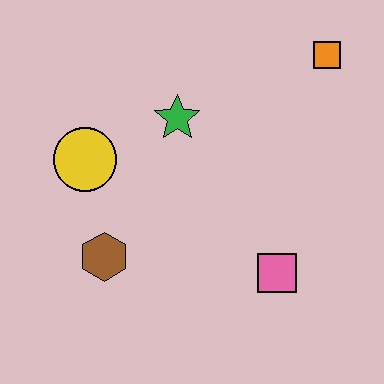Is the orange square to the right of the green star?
Yes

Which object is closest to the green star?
The yellow circle is closest to the green star.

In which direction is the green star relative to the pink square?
The green star is above the pink square.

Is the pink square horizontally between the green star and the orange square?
Yes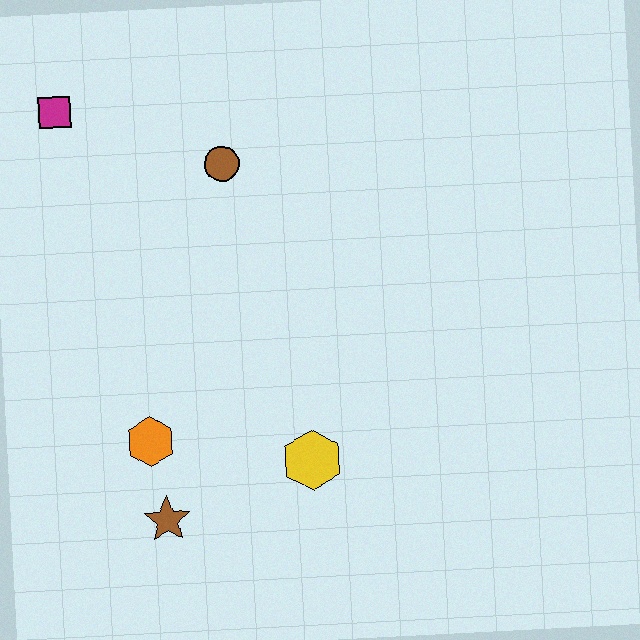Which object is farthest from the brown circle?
The brown star is farthest from the brown circle.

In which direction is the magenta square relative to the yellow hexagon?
The magenta square is above the yellow hexagon.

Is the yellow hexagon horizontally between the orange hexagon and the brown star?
No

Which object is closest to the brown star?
The orange hexagon is closest to the brown star.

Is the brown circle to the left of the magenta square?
No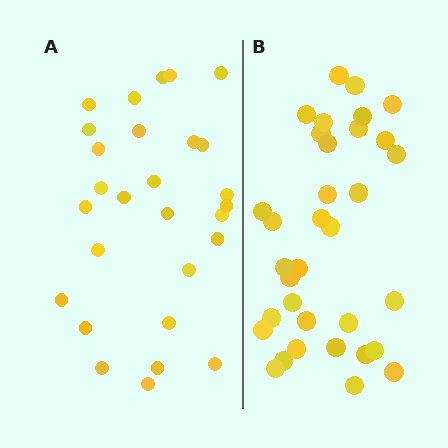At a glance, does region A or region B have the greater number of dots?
Region B (the right region) has more dots.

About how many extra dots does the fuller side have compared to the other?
Region B has about 6 more dots than region A.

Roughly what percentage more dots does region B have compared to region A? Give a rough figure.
About 20% more.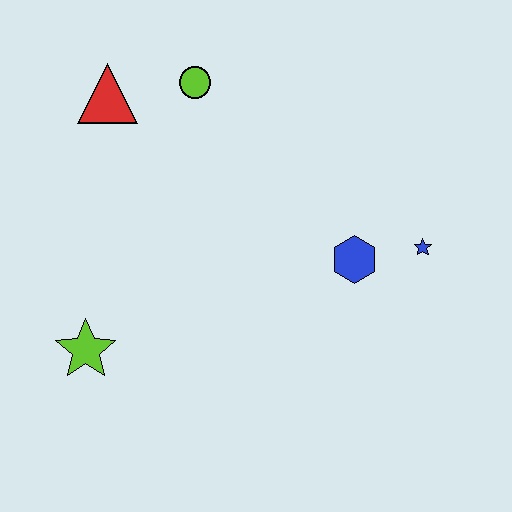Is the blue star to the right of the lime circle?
Yes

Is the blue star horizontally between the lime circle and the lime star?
No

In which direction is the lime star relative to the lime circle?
The lime star is below the lime circle.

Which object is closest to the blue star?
The blue hexagon is closest to the blue star.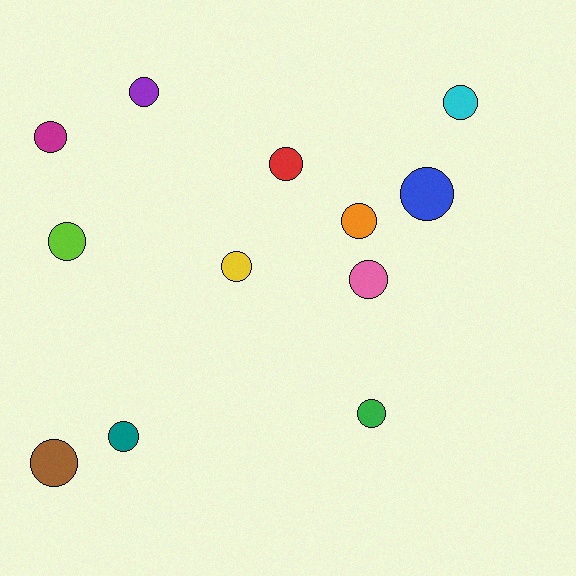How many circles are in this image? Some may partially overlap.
There are 12 circles.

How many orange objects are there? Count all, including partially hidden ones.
There is 1 orange object.